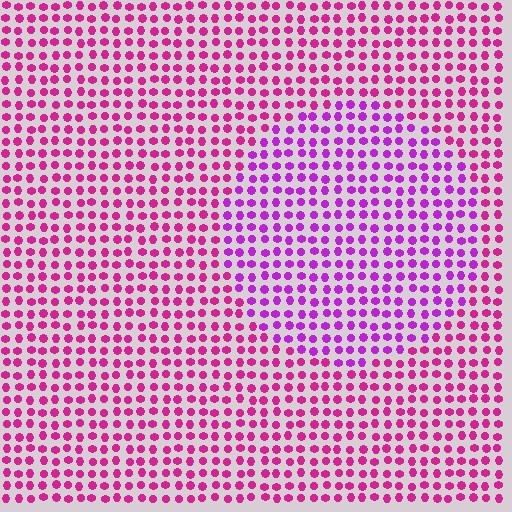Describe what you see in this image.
The image is filled with small magenta elements in a uniform arrangement. A circle-shaped region is visible where the elements are tinted to a slightly different hue, forming a subtle color boundary.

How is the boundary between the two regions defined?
The boundary is defined purely by a slight shift in hue (about 29 degrees). Spacing, size, and orientation are identical on both sides.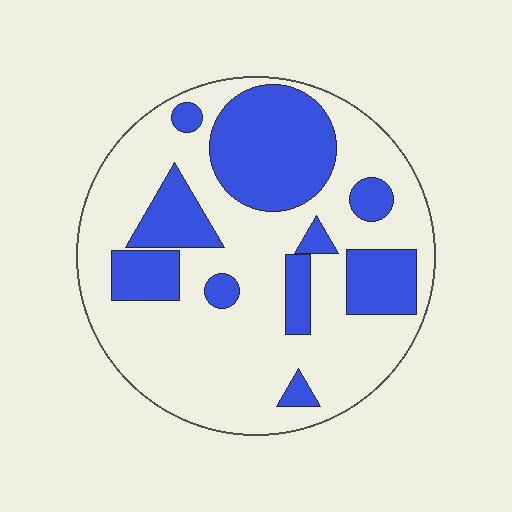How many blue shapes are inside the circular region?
10.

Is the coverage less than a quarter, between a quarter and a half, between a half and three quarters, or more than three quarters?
Between a quarter and a half.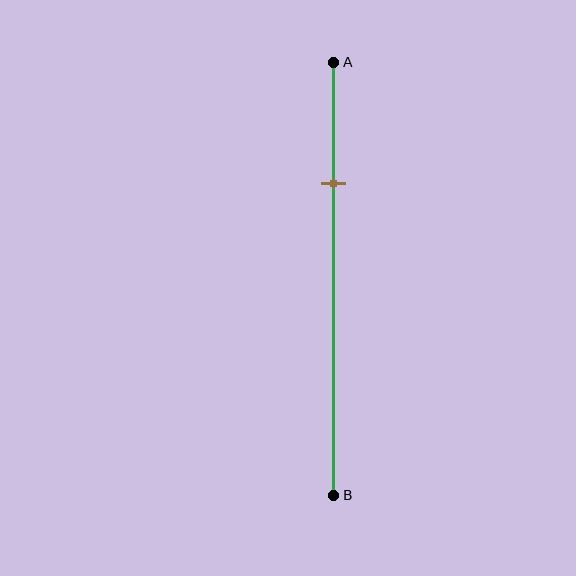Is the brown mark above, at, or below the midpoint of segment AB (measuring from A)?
The brown mark is above the midpoint of segment AB.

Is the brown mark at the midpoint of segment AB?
No, the mark is at about 30% from A, not at the 50% midpoint.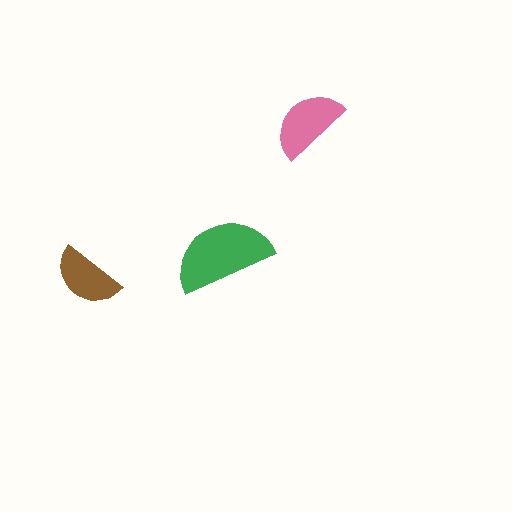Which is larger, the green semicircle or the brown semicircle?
The green one.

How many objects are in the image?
There are 3 objects in the image.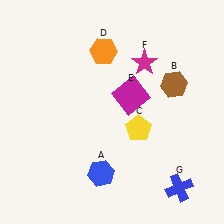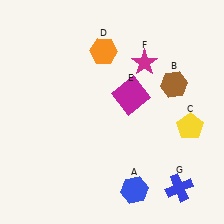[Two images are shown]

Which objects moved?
The objects that moved are: the blue hexagon (A), the yellow pentagon (C).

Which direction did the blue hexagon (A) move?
The blue hexagon (A) moved right.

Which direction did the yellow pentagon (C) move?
The yellow pentagon (C) moved right.